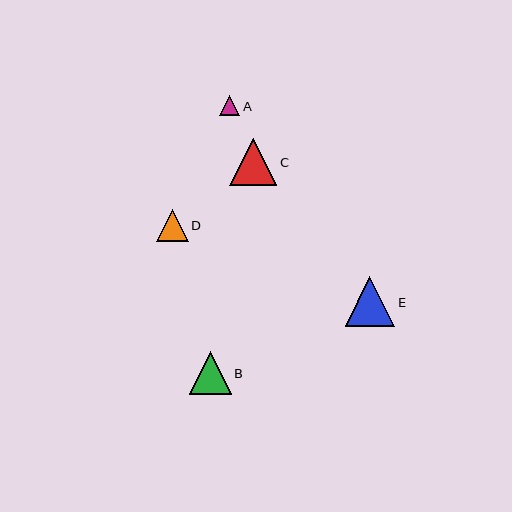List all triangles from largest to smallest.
From largest to smallest: E, C, B, D, A.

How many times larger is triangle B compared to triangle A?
Triangle B is approximately 2.1 times the size of triangle A.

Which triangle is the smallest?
Triangle A is the smallest with a size of approximately 20 pixels.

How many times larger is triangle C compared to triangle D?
Triangle C is approximately 1.5 times the size of triangle D.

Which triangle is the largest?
Triangle E is the largest with a size of approximately 49 pixels.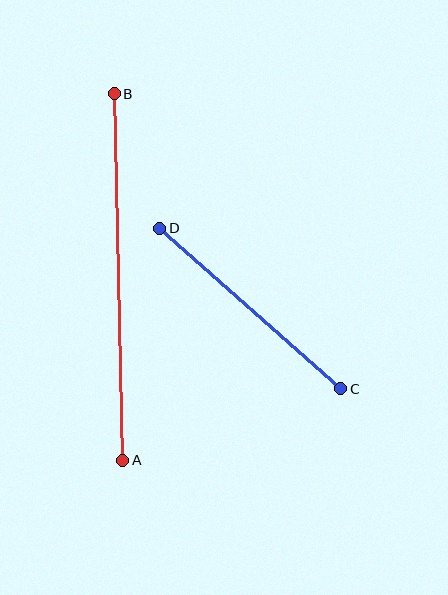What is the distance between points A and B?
The distance is approximately 367 pixels.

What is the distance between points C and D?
The distance is approximately 242 pixels.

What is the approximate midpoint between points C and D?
The midpoint is at approximately (250, 309) pixels.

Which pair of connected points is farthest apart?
Points A and B are farthest apart.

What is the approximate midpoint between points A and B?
The midpoint is at approximately (119, 277) pixels.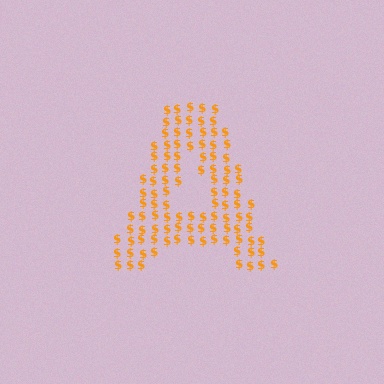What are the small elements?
The small elements are dollar signs.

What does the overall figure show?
The overall figure shows the letter A.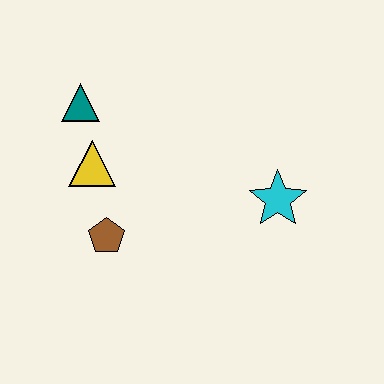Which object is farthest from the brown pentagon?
The cyan star is farthest from the brown pentagon.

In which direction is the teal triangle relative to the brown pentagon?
The teal triangle is above the brown pentagon.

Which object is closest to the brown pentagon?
The yellow triangle is closest to the brown pentagon.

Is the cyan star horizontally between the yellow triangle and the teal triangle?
No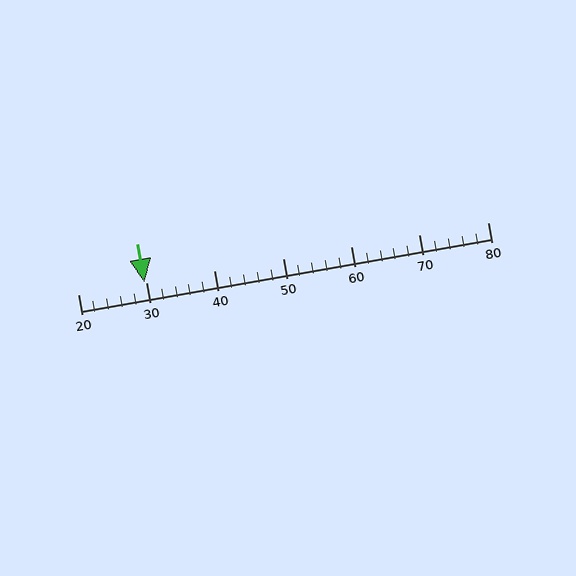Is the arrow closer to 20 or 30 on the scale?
The arrow is closer to 30.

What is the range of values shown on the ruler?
The ruler shows values from 20 to 80.